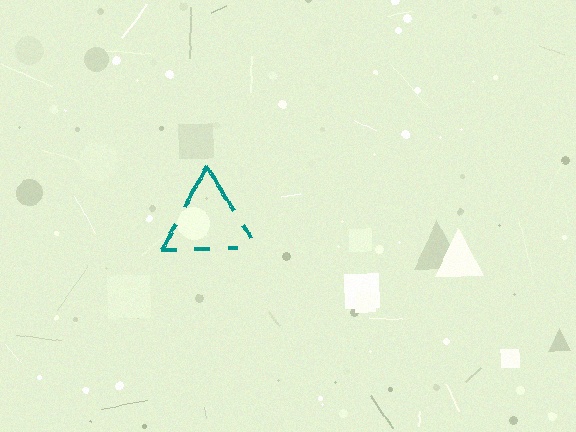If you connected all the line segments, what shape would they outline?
They would outline a triangle.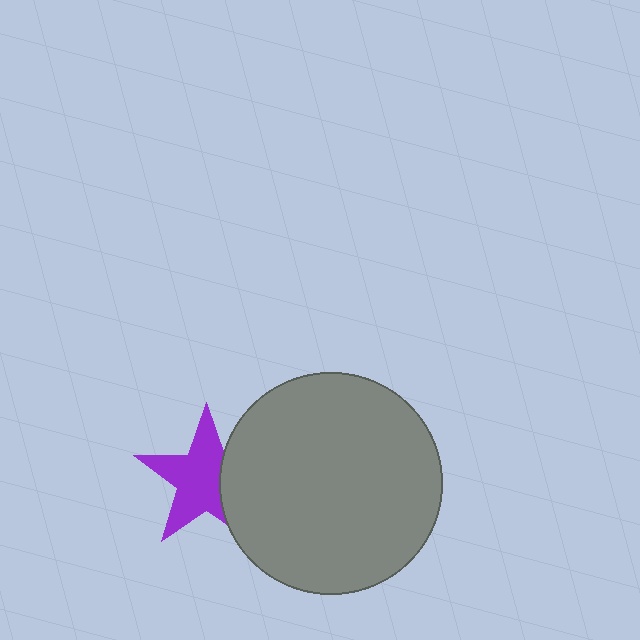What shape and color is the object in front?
The object in front is a gray circle.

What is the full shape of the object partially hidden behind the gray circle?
The partially hidden object is a purple star.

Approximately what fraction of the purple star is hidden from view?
Roughly 30% of the purple star is hidden behind the gray circle.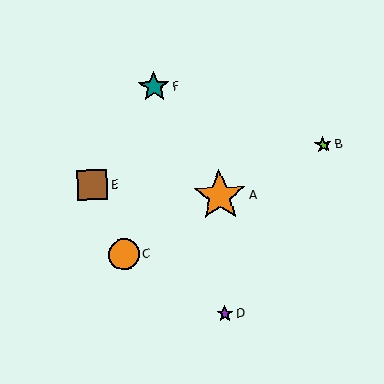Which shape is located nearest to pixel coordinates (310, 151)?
The lime star (labeled B) at (323, 145) is nearest to that location.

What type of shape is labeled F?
Shape F is a teal star.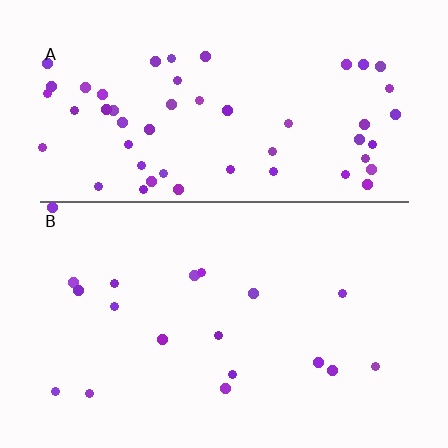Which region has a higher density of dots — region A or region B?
A (the top).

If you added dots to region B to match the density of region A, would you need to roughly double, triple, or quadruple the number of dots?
Approximately triple.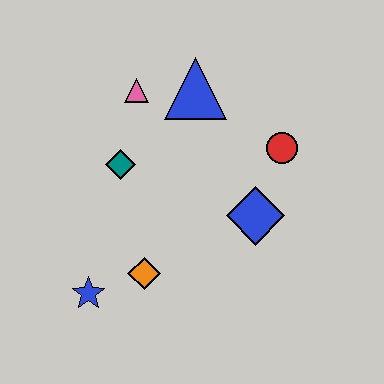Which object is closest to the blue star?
The orange diamond is closest to the blue star.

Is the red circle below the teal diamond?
No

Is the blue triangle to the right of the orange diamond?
Yes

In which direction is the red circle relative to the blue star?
The red circle is to the right of the blue star.